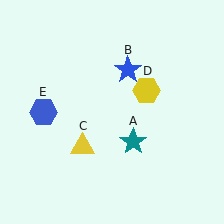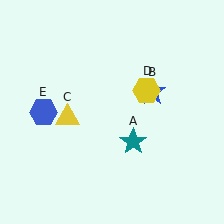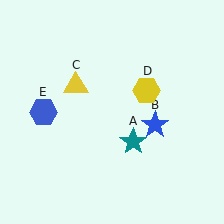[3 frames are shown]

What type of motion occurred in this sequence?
The blue star (object B), yellow triangle (object C) rotated clockwise around the center of the scene.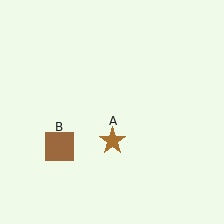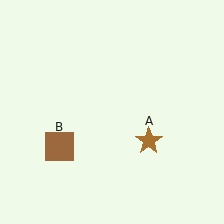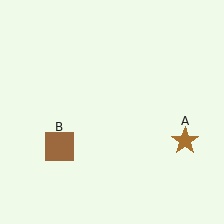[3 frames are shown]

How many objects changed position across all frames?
1 object changed position: brown star (object A).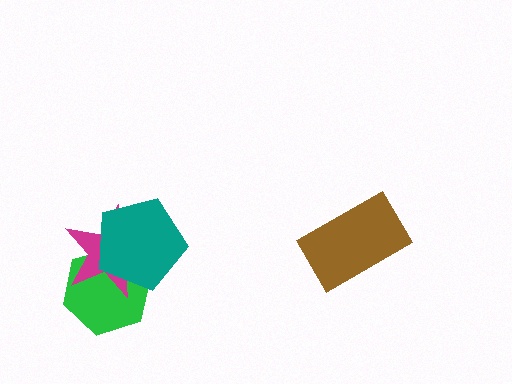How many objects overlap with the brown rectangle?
0 objects overlap with the brown rectangle.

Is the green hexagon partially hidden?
Yes, it is partially covered by another shape.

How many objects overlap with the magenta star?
2 objects overlap with the magenta star.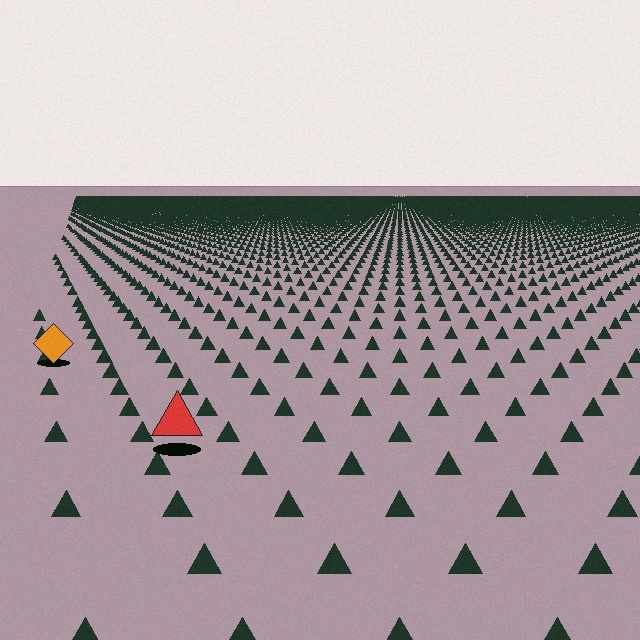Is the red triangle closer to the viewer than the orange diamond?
Yes. The red triangle is closer — you can tell from the texture gradient: the ground texture is coarser near it.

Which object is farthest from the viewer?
The orange diamond is farthest from the viewer. It appears smaller and the ground texture around it is denser.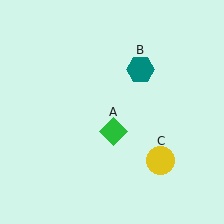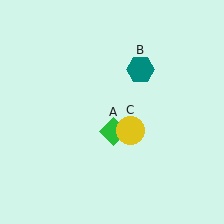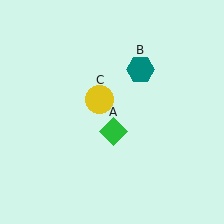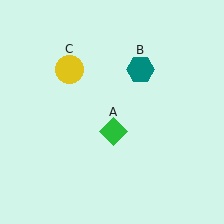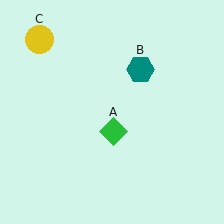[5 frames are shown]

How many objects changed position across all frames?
1 object changed position: yellow circle (object C).